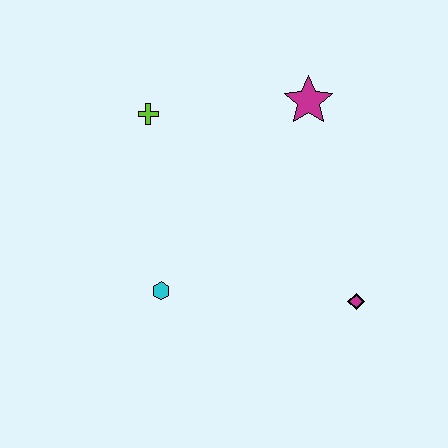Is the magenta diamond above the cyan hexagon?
No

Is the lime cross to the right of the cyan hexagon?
No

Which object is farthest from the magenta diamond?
The lime cross is farthest from the magenta diamond.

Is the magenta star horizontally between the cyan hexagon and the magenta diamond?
Yes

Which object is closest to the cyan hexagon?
The lime cross is closest to the cyan hexagon.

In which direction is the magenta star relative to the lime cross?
The magenta star is to the right of the lime cross.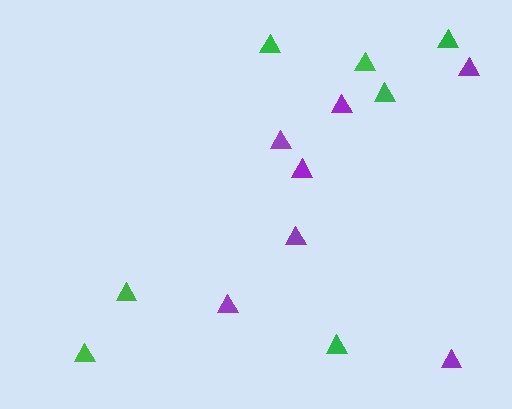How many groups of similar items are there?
There are 2 groups: one group of green triangles (7) and one group of purple triangles (7).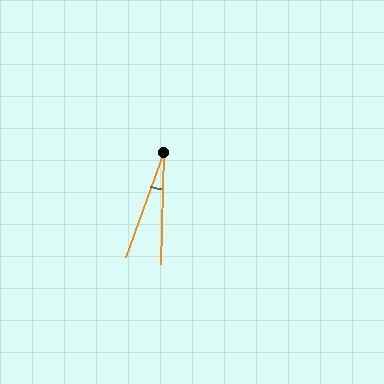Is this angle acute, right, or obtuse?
It is acute.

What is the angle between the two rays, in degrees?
Approximately 18 degrees.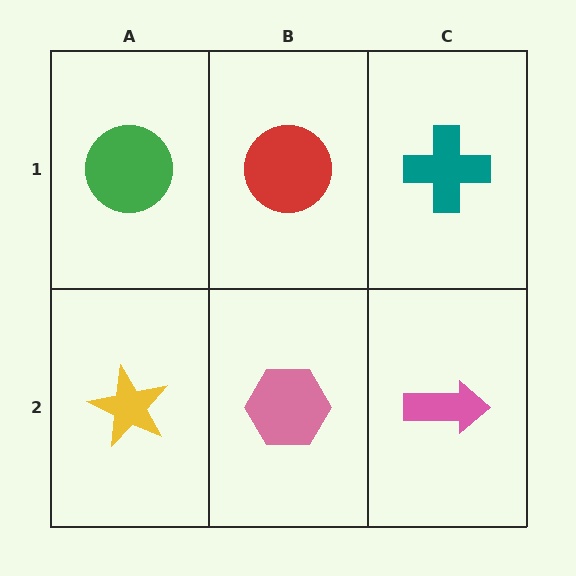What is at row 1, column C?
A teal cross.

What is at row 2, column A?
A yellow star.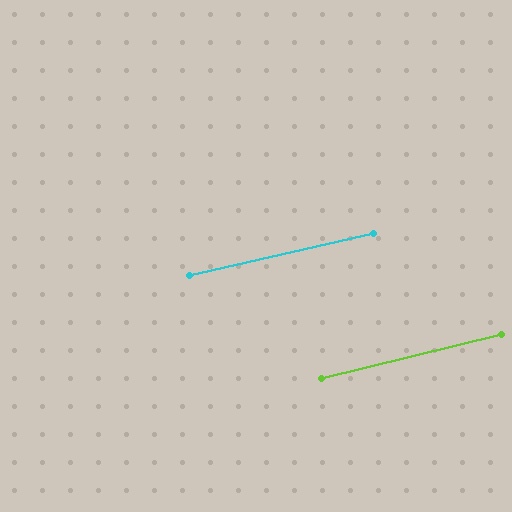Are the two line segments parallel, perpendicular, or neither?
Parallel — their directions differ by only 0.9°.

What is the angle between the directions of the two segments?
Approximately 1 degree.